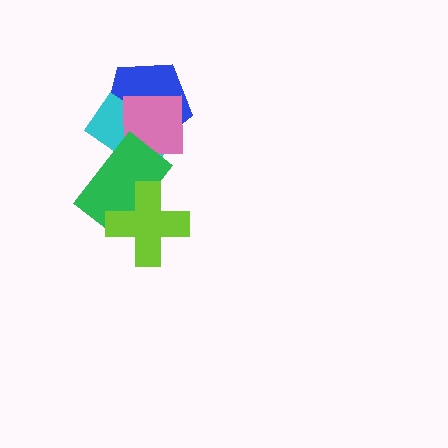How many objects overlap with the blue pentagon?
2 objects overlap with the blue pentagon.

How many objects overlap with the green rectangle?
3 objects overlap with the green rectangle.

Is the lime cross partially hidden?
No, no other shape covers it.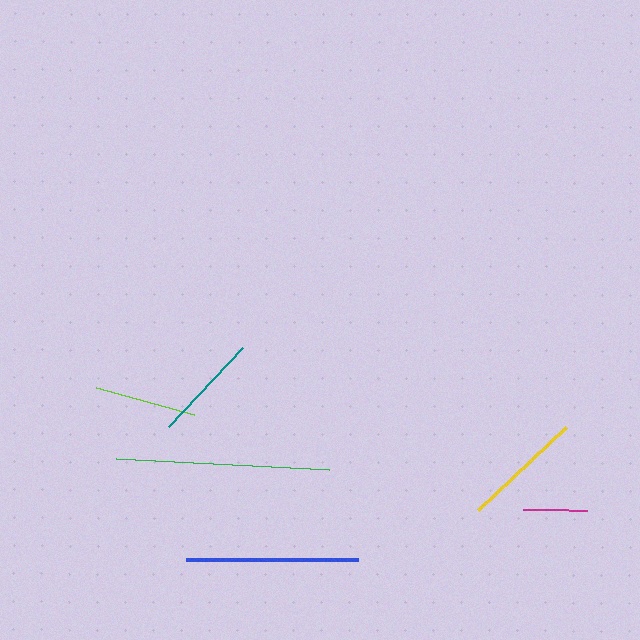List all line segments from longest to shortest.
From longest to shortest: green, blue, yellow, teal, lime, magenta.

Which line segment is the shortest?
The magenta line is the shortest at approximately 64 pixels.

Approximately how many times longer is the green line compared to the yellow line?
The green line is approximately 1.8 times the length of the yellow line.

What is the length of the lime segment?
The lime segment is approximately 101 pixels long.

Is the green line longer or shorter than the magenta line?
The green line is longer than the magenta line.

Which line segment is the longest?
The green line is the longest at approximately 214 pixels.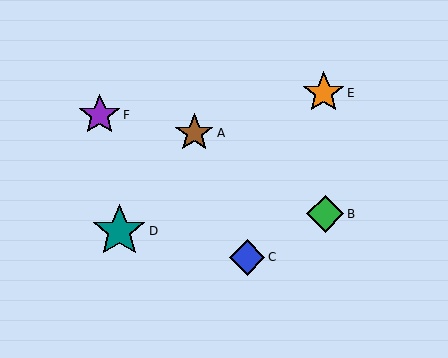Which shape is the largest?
The teal star (labeled D) is the largest.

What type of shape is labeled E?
Shape E is an orange star.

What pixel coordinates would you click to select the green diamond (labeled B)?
Click at (325, 214) to select the green diamond B.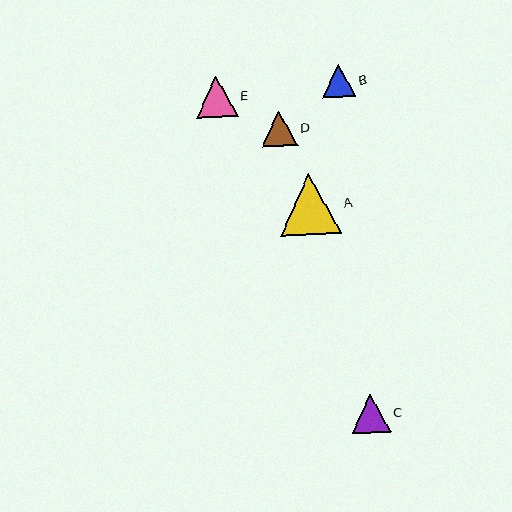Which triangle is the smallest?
Triangle B is the smallest with a size of approximately 34 pixels.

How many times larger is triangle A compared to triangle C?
Triangle A is approximately 1.6 times the size of triangle C.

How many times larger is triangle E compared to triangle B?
Triangle E is approximately 1.2 times the size of triangle B.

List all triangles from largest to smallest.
From largest to smallest: A, E, C, D, B.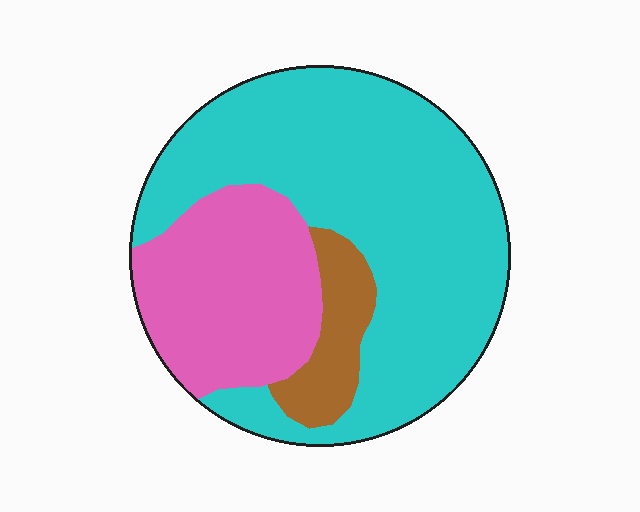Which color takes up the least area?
Brown, at roughly 10%.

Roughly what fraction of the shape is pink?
Pink covers about 25% of the shape.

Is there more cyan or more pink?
Cyan.